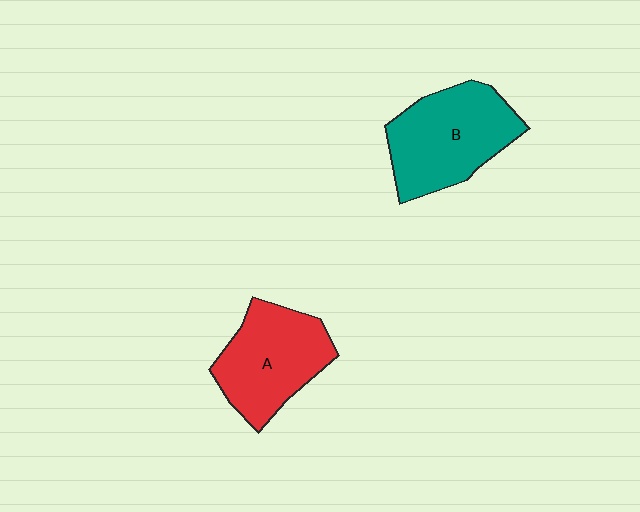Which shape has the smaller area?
Shape A (red).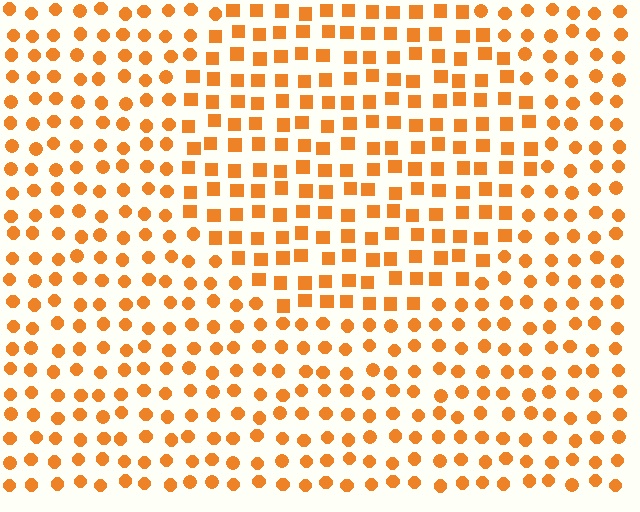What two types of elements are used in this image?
The image uses squares inside the circle region and circles outside it.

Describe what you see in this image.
The image is filled with small orange elements arranged in a uniform grid. A circle-shaped region contains squares, while the surrounding area contains circles. The boundary is defined purely by the change in element shape.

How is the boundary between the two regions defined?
The boundary is defined by a change in element shape: squares inside vs. circles outside. All elements share the same color and spacing.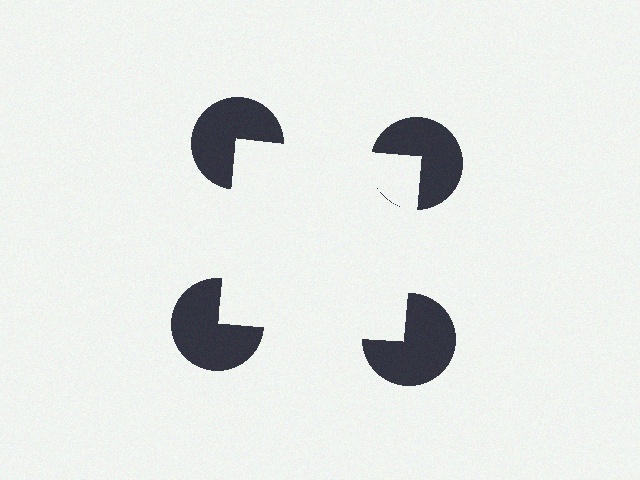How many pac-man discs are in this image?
There are 4 — one at each vertex of the illusory square.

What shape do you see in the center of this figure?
An illusory square — its edges are inferred from the aligned wedge cuts in the pac-man discs, not physically drawn.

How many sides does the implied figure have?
4 sides.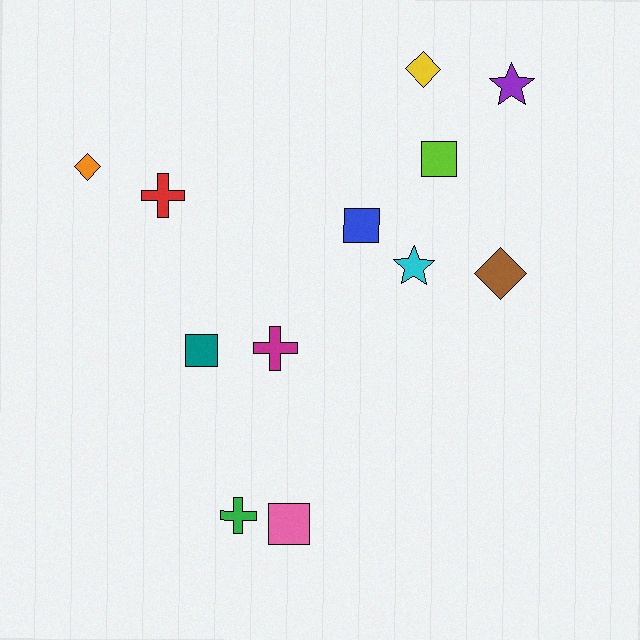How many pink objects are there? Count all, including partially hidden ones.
There is 1 pink object.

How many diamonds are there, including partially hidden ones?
There are 3 diamonds.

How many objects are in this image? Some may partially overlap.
There are 12 objects.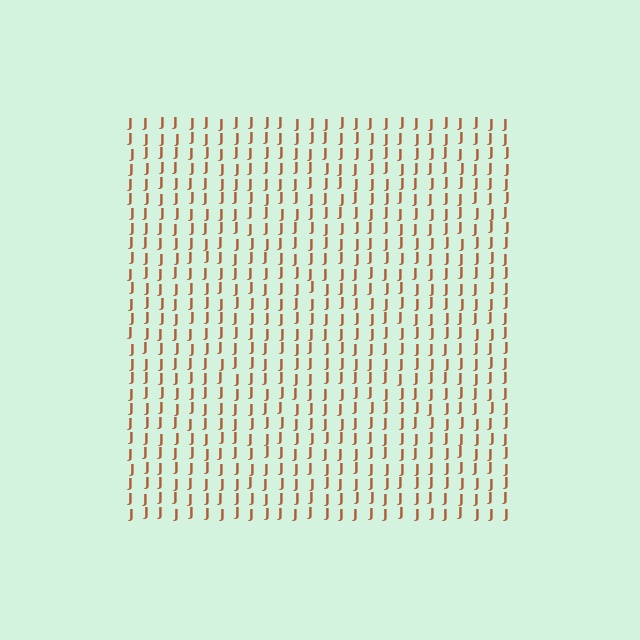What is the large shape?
The large shape is a square.